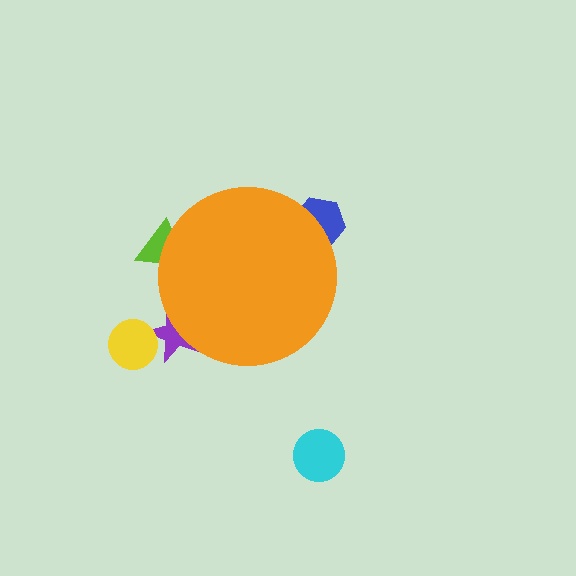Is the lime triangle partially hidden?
Yes, the lime triangle is partially hidden behind the orange circle.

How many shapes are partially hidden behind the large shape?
3 shapes are partially hidden.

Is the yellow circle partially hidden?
No, the yellow circle is fully visible.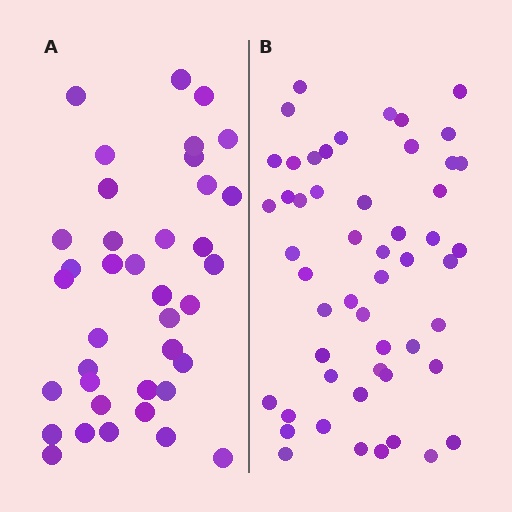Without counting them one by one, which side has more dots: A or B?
Region B (the right region) has more dots.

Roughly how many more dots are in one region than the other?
Region B has approximately 15 more dots than region A.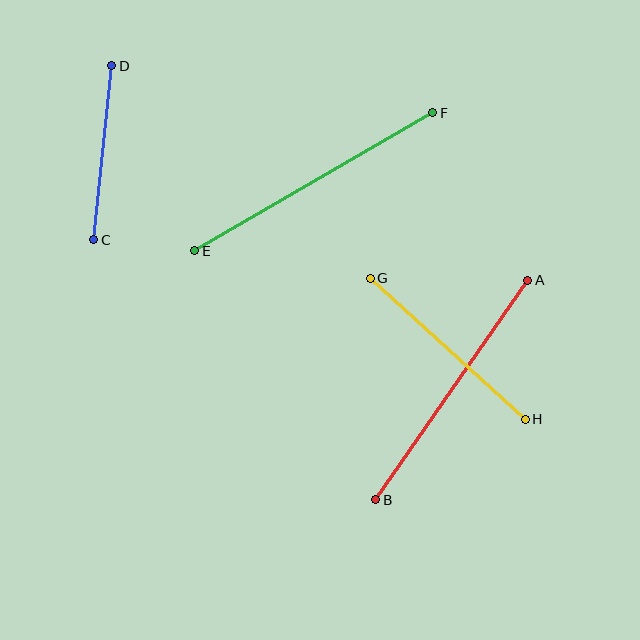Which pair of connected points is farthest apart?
Points E and F are farthest apart.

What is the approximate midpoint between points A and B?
The midpoint is at approximately (452, 390) pixels.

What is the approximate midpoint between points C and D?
The midpoint is at approximately (103, 153) pixels.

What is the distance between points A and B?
The distance is approximately 267 pixels.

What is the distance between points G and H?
The distance is approximately 210 pixels.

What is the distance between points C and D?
The distance is approximately 175 pixels.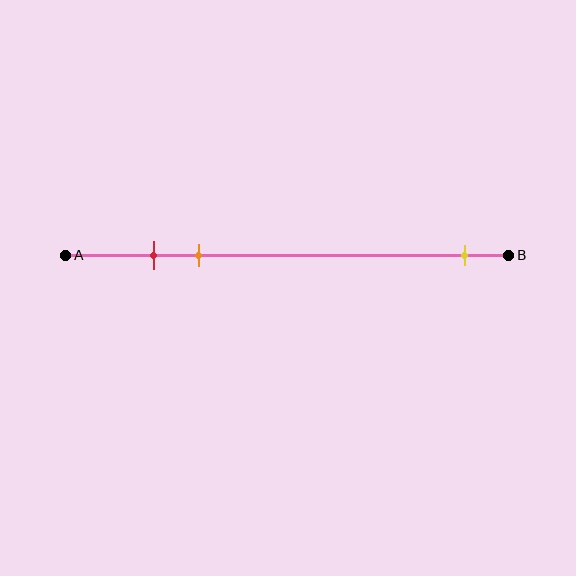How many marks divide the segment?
There are 3 marks dividing the segment.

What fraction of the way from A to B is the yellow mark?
The yellow mark is approximately 90% (0.9) of the way from A to B.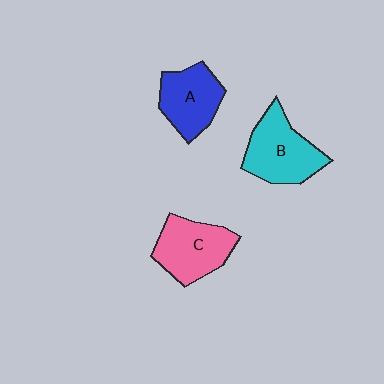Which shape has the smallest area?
Shape A (blue).